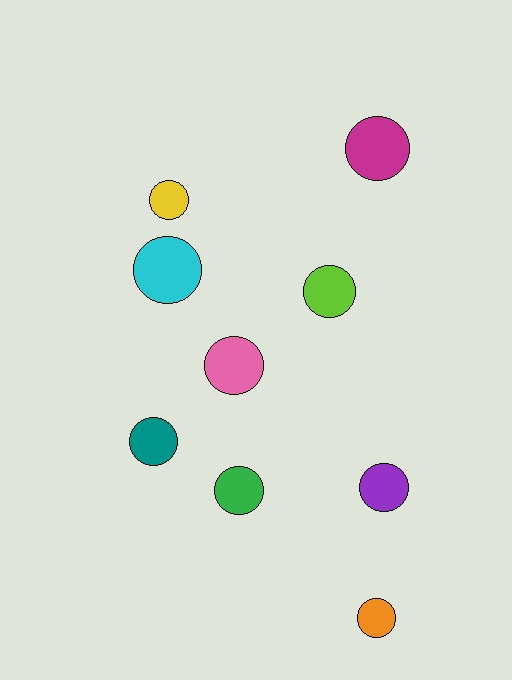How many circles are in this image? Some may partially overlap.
There are 9 circles.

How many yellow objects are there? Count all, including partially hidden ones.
There is 1 yellow object.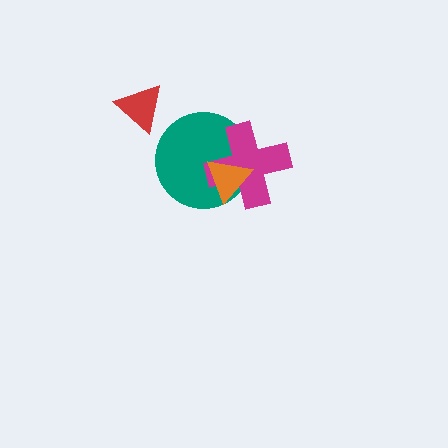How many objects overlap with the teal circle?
2 objects overlap with the teal circle.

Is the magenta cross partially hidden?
Yes, it is partially covered by another shape.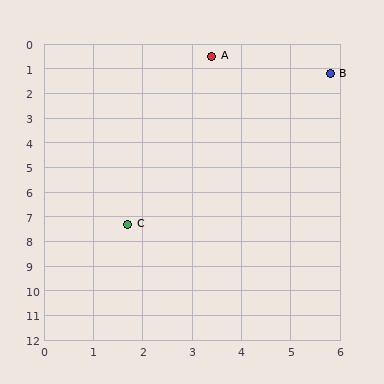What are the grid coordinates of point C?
Point C is at approximately (1.7, 7.3).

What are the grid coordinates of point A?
Point A is at approximately (3.4, 0.5).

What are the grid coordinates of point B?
Point B is at approximately (5.8, 1.2).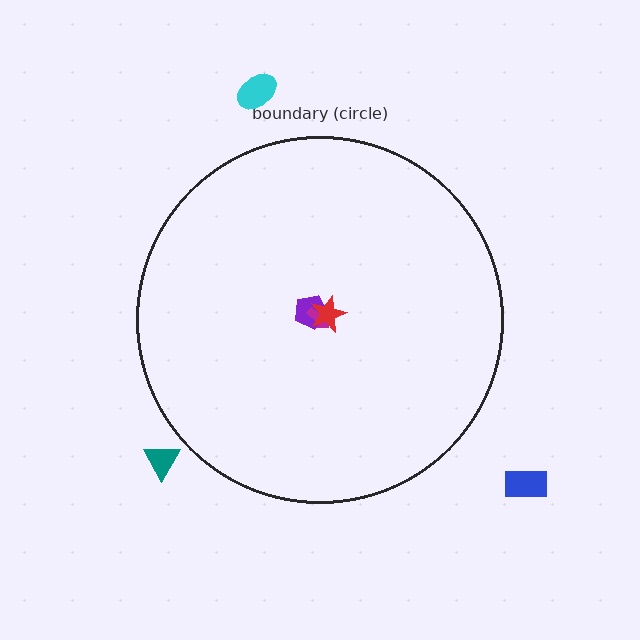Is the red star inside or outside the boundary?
Inside.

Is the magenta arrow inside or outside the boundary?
Inside.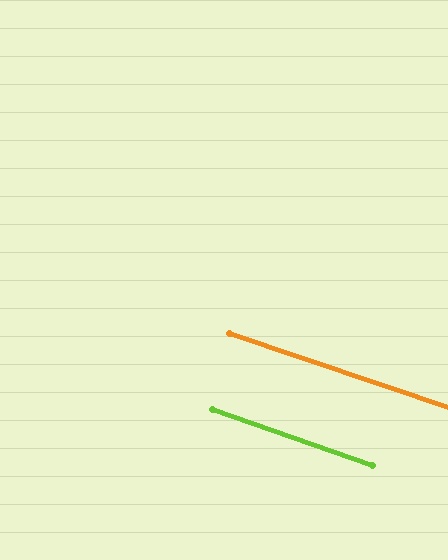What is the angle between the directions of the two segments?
Approximately 1 degree.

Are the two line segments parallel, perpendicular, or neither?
Parallel — their directions differ by only 0.6°.